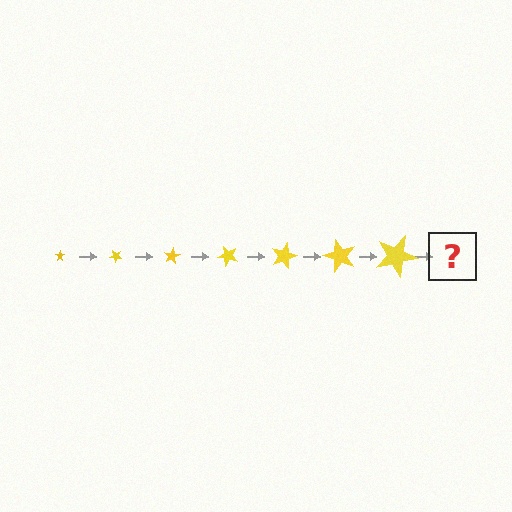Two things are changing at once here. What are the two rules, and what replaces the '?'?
The two rules are that the star grows larger each step and it rotates 40 degrees each step. The '?' should be a star, larger than the previous one and rotated 280 degrees from the start.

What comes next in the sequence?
The next element should be a star, larger than the previous one and rotated 280 degrees from the start.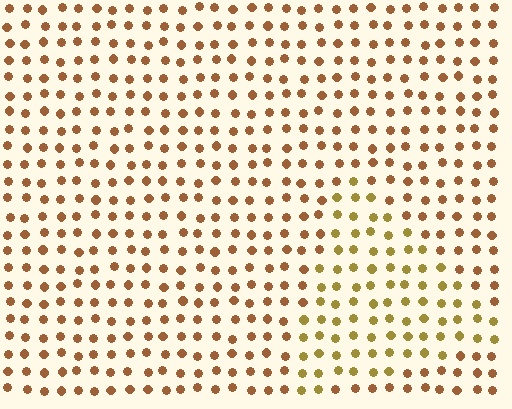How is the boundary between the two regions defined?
The boundary is defined purely by a slight shift in hue (about 27 degrees). Spacing, size, and orientation are identical on both sides.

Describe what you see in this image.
The image is filled with small brown elements in a uniform arrangement. A triangle-shaped region is visible where the elements are tinted to a slightly different hue, forming a subtle color boundary.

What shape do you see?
I see a triangle.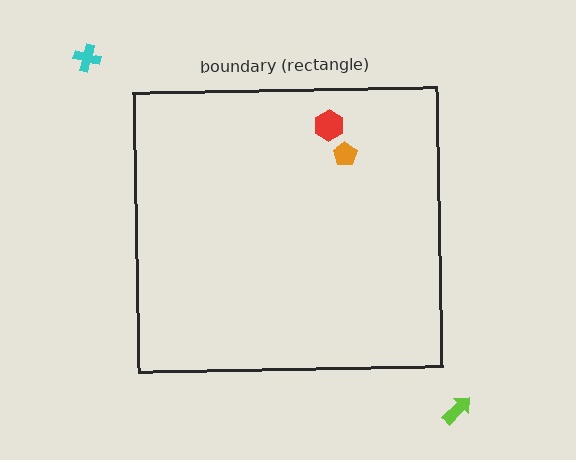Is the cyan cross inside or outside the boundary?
Outside.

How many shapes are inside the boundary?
2 inside, 2 outside.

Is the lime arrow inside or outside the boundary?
Outside.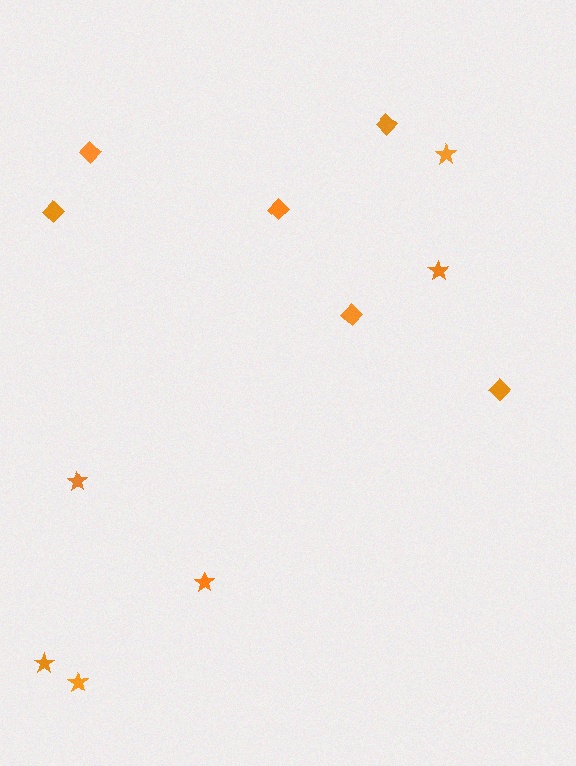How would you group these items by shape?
There are 2 groups: one group of diamonds (6) and one group of stars (6).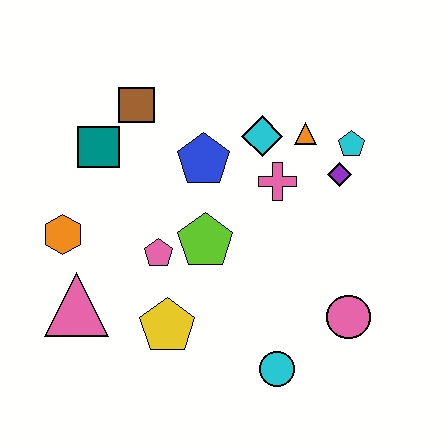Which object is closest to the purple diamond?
The cyan pentagon is closest to the purple diamond.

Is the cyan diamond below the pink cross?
No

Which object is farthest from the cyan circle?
The brown square is farthest from the cyan circle.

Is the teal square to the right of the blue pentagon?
No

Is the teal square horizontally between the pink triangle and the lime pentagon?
Yes